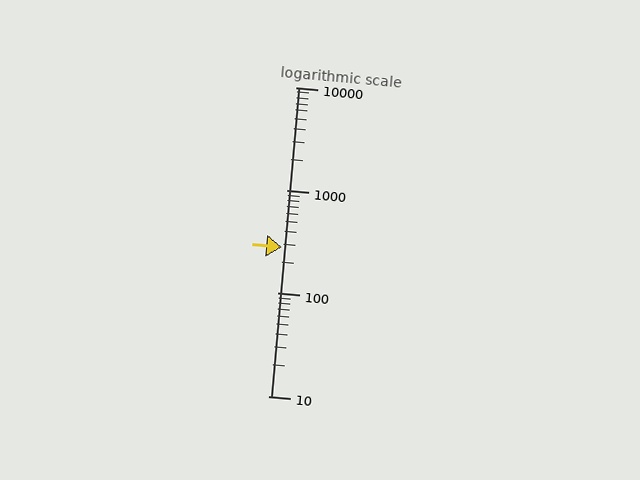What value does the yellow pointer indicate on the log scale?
The pointer indicates approximately 280.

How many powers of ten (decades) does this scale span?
The scale spans 3 decades, from 10 to 10000.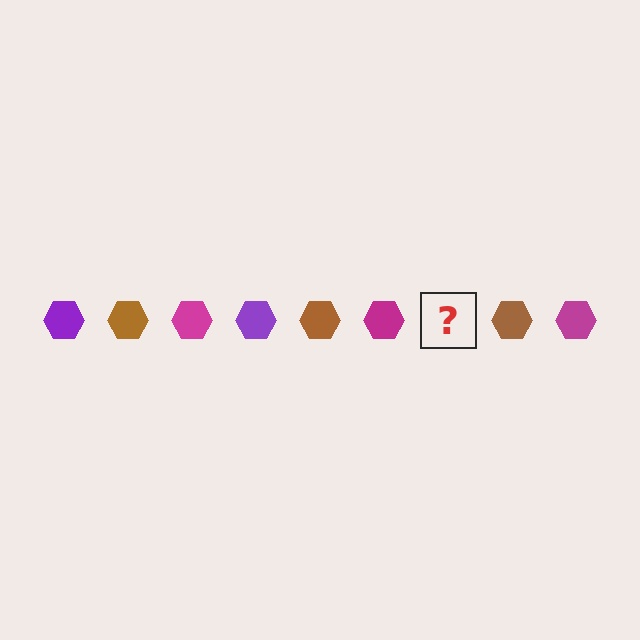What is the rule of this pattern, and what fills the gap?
The rule is that the pattern cycles through purple, brown, magenta hexagons. The gap should be filled with a purple hexagon.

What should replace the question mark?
The question mark should be replaced with a purple hexagon.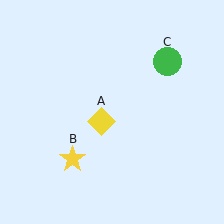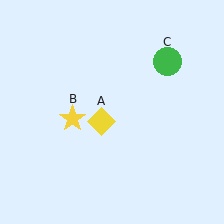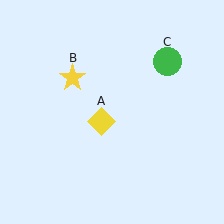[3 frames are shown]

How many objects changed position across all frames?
1 object changed position: yellow star (object B).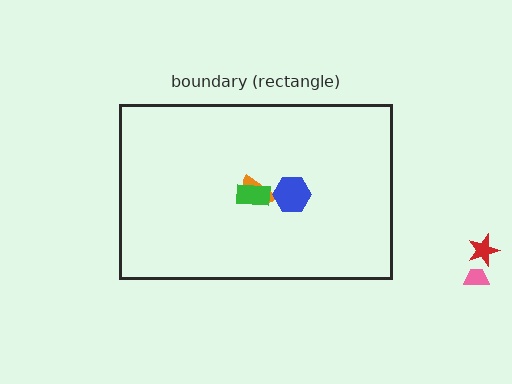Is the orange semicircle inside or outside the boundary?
Inside.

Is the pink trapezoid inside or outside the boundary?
Outside.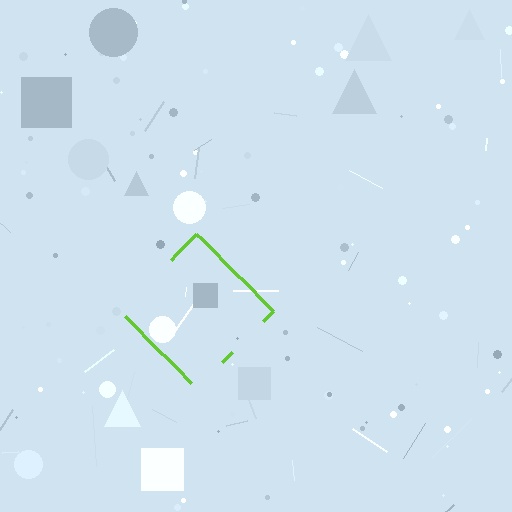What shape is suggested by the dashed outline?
The dashed outline suggests a diamond.